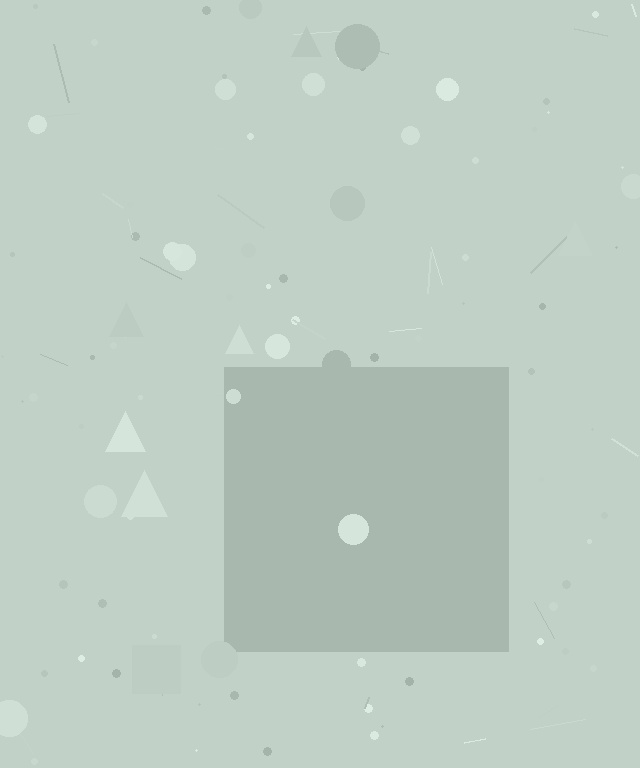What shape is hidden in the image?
A square is hidden in the image.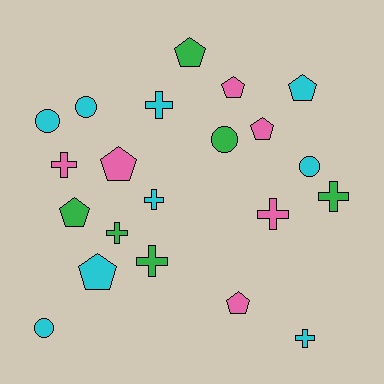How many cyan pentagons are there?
There are 2 cyan pentagons.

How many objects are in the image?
There are 21 objects.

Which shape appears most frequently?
Pentagon, with 8 objects.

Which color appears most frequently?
Cyan, with 9 objects.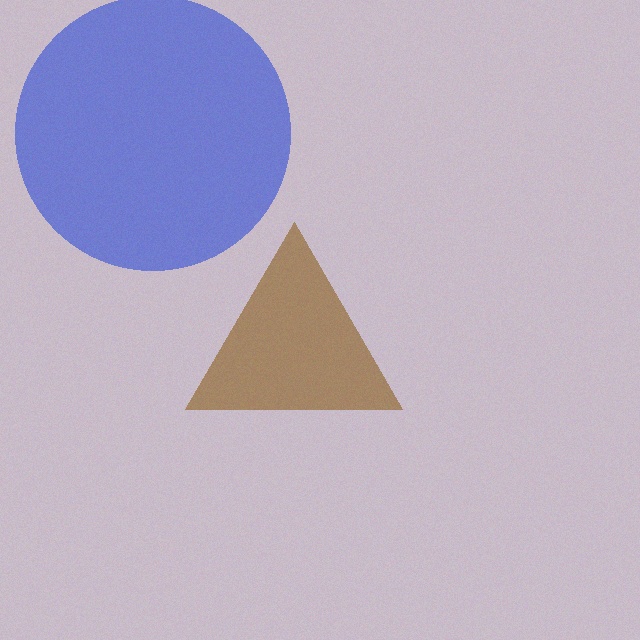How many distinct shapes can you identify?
There are 2 distinct shapes: a blue circle, a brown triangle.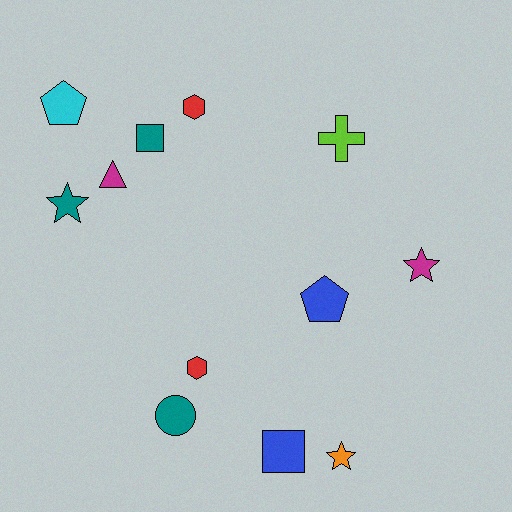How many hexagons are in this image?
There are 2 hexagons.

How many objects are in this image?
There are 12 objects.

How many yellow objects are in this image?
There are no yellow objects.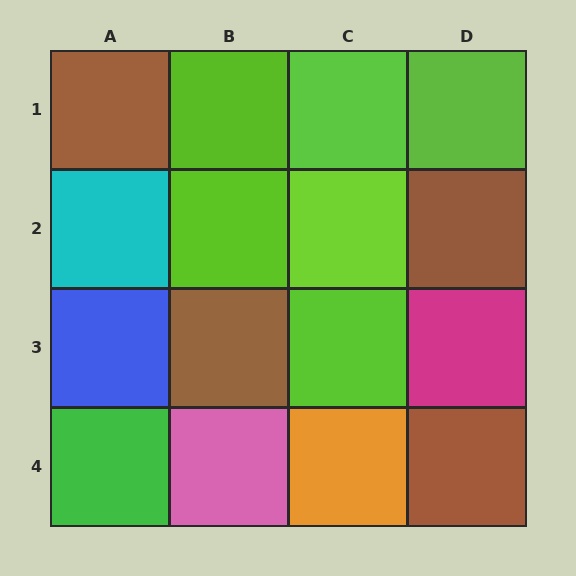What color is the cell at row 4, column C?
Orange.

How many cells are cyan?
1 cell is cyan.